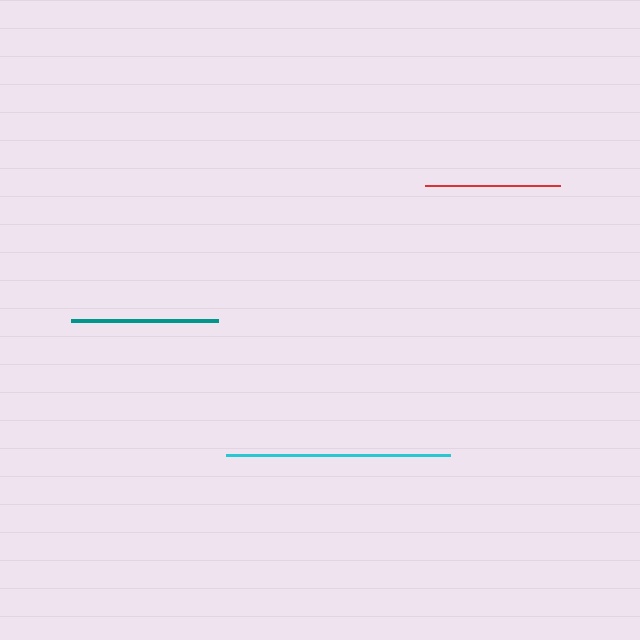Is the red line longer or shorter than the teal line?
The teal line is longer than the red line.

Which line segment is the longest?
The cyan line is the longest at approximately 224 pixels.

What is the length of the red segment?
The red segment is approximately 135 pixels long.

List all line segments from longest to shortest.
From longest to shortest: cyan, teal, red.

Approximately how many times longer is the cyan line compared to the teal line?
The cyan line is approximately 1.5 times the length of the teal line.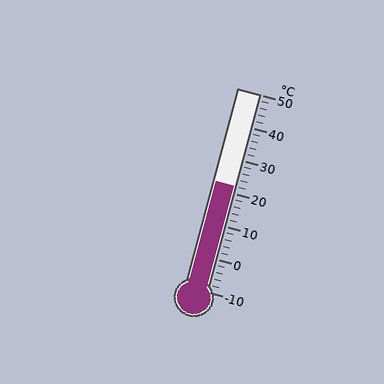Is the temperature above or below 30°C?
The temperature is below 30°C.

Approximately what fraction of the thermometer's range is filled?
The thermometer is filled to approximately 55% of its range.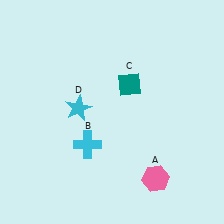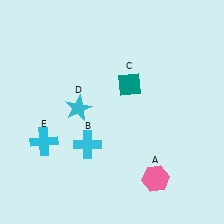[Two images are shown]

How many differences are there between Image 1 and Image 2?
There is 1 difference between the two images.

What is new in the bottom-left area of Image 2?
A cyan cross (E) was added in the bottom-left area of Image 2.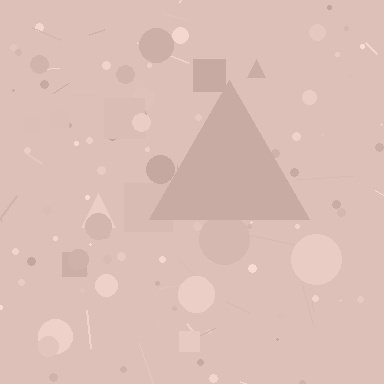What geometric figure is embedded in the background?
A triangle is embedded in the background.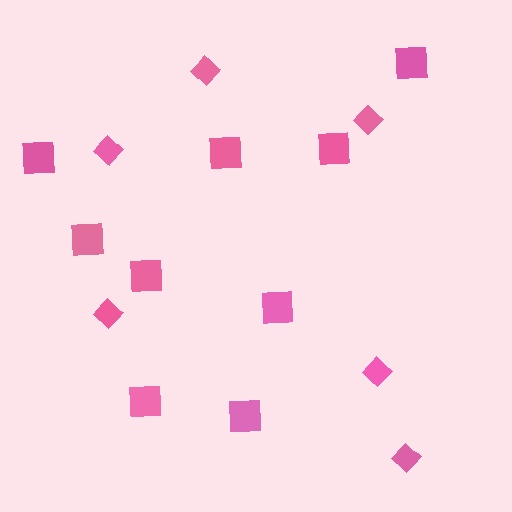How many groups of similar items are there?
There are 2 groups: one group of squares (9) and one group of diamonds (6).